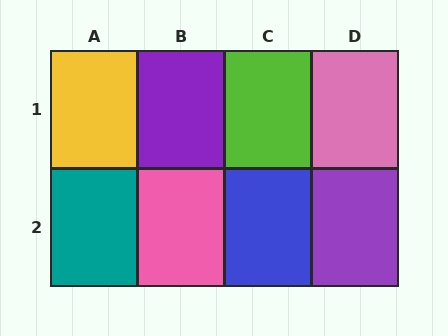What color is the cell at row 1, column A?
Yellow.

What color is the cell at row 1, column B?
Purple.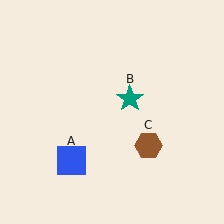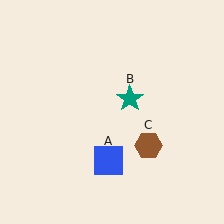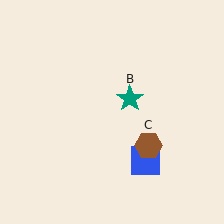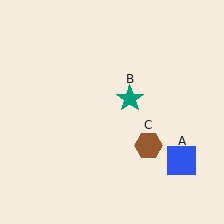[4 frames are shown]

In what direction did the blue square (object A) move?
The blue square (object A) moved right.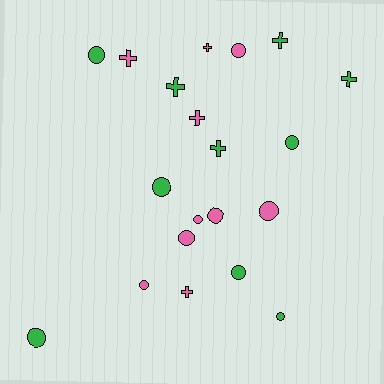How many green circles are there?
There are 6 green circles.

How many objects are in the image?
There are 20 objects.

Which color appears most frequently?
Green, with 10 objects.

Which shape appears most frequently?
Circle, with 12 objects.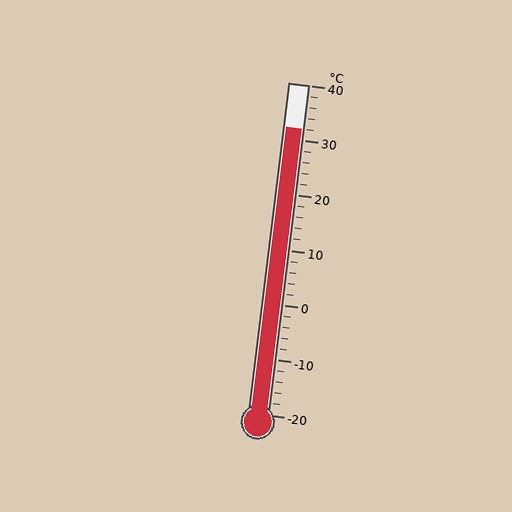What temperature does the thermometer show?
The thermometer shows approximately 32°C.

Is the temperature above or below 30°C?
The temperature is above 30°C.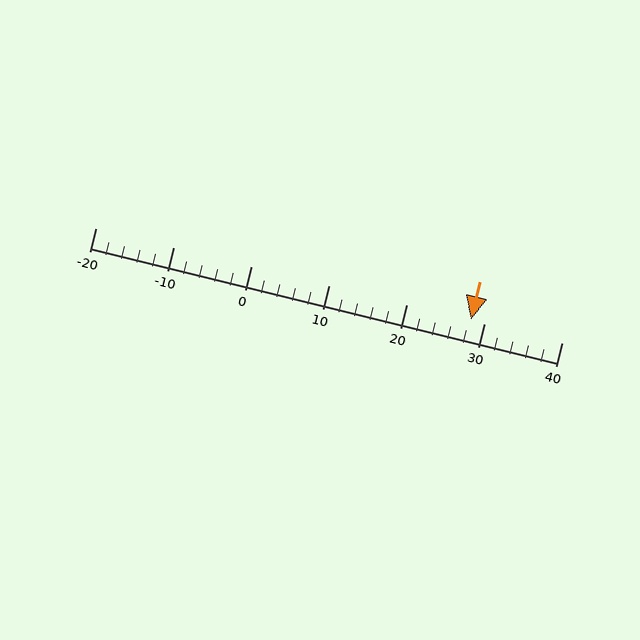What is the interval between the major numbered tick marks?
The major tick marks are spaced 10 units apart.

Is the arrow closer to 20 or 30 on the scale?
The arrow is closer to 30.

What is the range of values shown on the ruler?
The ruler shows values from -20 to 40.